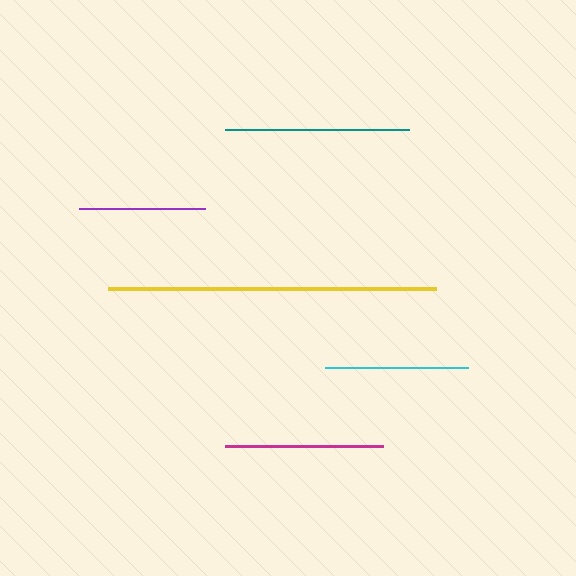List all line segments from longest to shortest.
From longest to shortest: yellow, teal, magenta, cyan, purple.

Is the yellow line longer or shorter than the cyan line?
The yellow line is longer than the cyan line.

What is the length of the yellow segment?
The yellow segment is approximately 328 pixels long.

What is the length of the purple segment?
The purple segment is approximately 126 pixels long.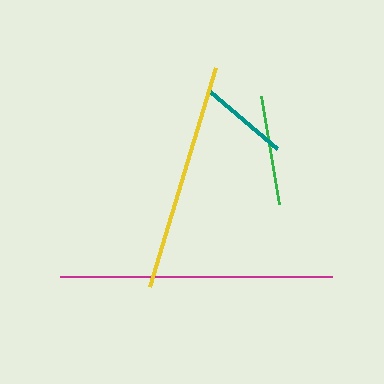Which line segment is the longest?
The magenta line is the longest at approximately 272 pixels.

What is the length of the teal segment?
The teal segment is approximately 88 pixels long.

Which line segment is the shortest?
The teal line is the shortest at approximately 88 pixels.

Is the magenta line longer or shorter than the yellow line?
The magenta line is longer than the yellow line.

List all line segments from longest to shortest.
From longest to shortest: magenta, yellow, green, teal.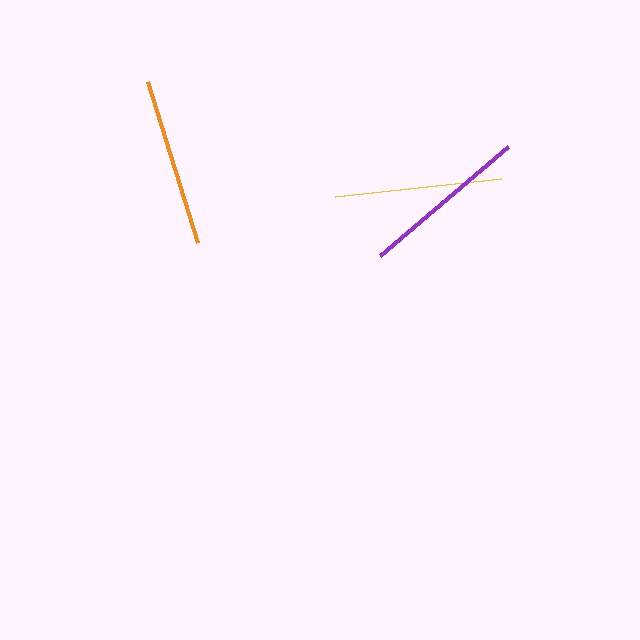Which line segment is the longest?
The purple line is the longest at approximately 169 pixels.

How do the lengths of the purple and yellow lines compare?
The purple and yellow lines are approximately the same length.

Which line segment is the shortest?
The yellow line is the shortest at approximately 167 pixels.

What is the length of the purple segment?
The purple segment is approximately 169 pixels long.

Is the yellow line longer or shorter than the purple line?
The purple line is longer than the yellow line.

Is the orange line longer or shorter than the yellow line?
The orange line is longer than the yellow line.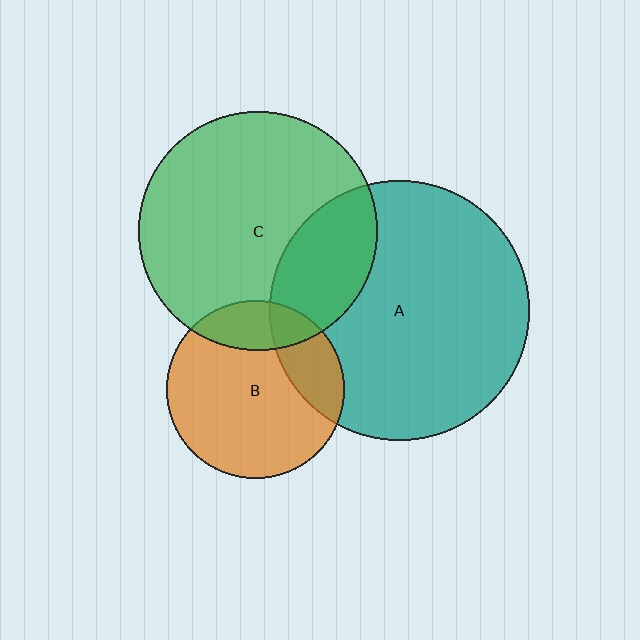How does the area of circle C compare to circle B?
Approximately 1.8 times.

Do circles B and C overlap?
Yes.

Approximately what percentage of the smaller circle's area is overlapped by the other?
Approximately 20%.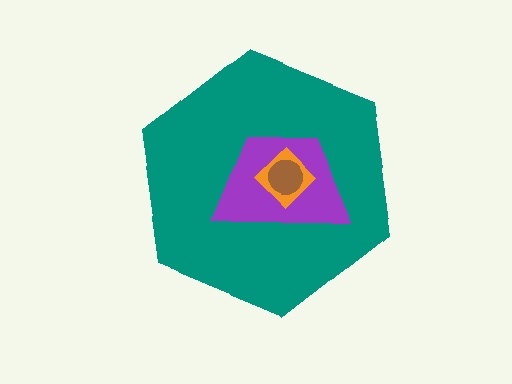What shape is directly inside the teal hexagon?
The purple trapezoid.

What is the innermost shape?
The brown circle.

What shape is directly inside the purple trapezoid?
The orange diamond.